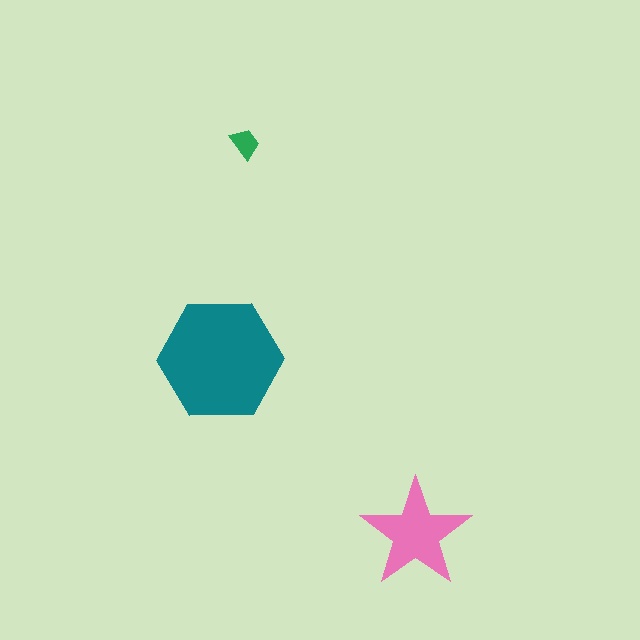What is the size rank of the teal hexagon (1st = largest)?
1st.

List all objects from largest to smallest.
The teal hexagon, the pink star, the green trapezoid.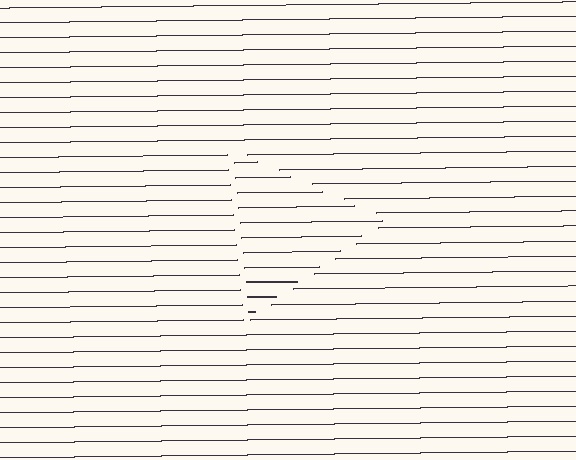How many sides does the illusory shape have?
3 sides — the line-ends trace a triangle.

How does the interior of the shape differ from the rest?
The interior of the shape contains the same grating, shifted by half a period — the contour is defined by the phase discontinuity where line-ends from the inner and outer gratings abut.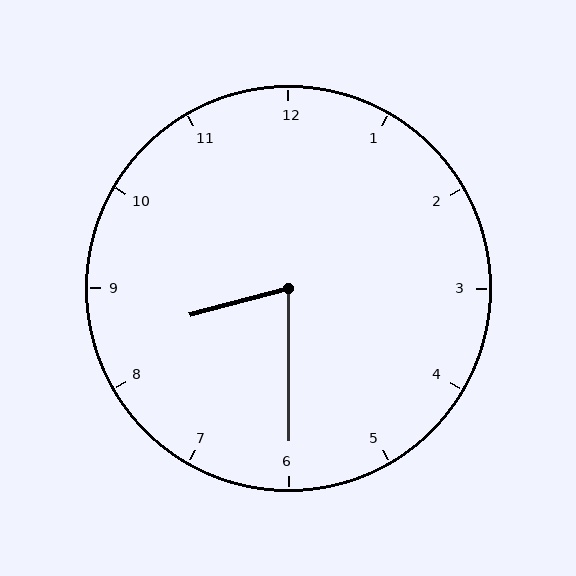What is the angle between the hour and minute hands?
Approximately 75 degrees.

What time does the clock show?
8:30.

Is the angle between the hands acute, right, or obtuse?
It is acute.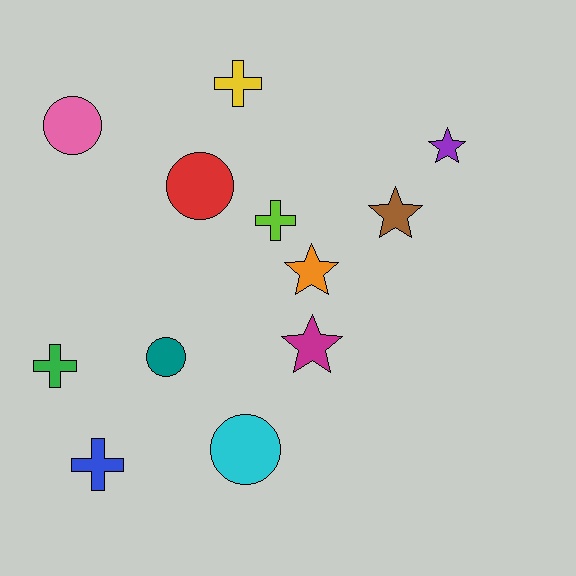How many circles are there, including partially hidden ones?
There are 4 circles.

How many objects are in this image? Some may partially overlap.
There are 12 objects.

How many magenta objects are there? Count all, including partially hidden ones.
There is 1 magenta object.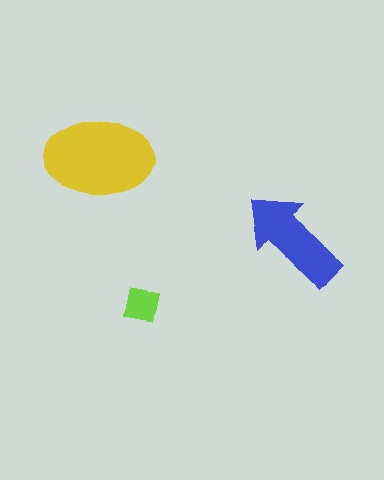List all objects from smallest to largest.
The lime square, the blue arrow, the yellow ellipse.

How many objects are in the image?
There are 3 objects in the image.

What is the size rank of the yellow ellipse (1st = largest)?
1st.